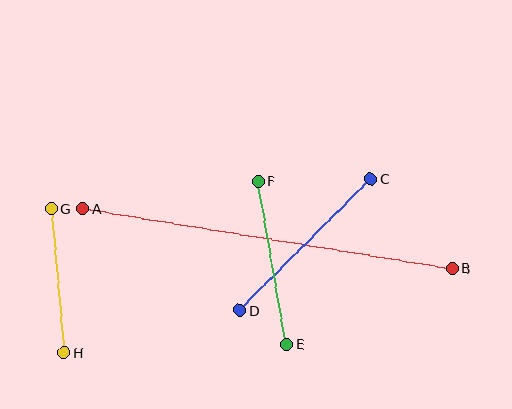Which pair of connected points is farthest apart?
Points A and B are farthest apart.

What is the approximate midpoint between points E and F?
The midpoint is at approximately (272, 263) pixels.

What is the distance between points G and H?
The distance is approximately 145 pixels.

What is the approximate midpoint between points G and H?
The midpoint is at approximately (58, 280) pixels.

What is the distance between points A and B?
The distance is approximately 374 pixels.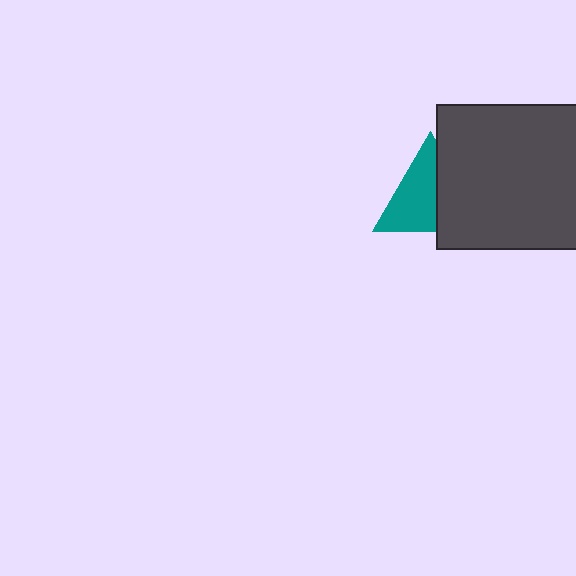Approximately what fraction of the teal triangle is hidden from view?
Roughly 41% of the teal triangle is hidden behind the dark gray square.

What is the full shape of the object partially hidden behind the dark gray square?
The partially hidden object is a teal triangle.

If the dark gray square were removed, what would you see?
You would see the complete teal triangle.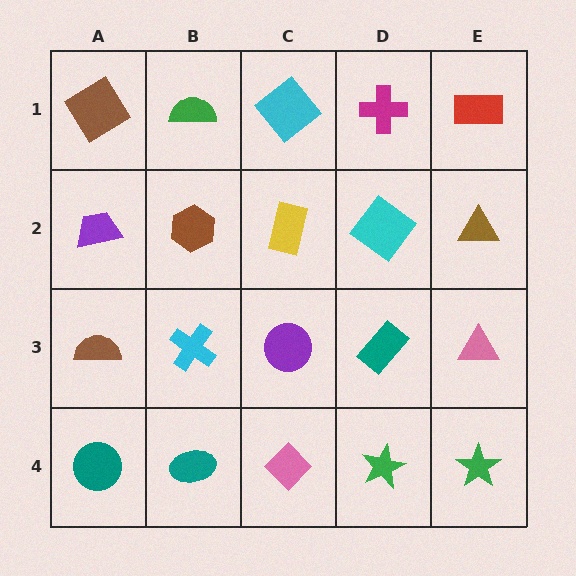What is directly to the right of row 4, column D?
A green star.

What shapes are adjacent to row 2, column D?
A magenta cross (row 1, column D), a teal rectangle (row 3, column D), a yellow rectangle (row 2, column C), a brown triangle (row 2, column E).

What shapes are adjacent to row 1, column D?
A cyan diamond (row 2, column D), a cyan diamond (row 1, column C), a red rectangle (row 1, column E).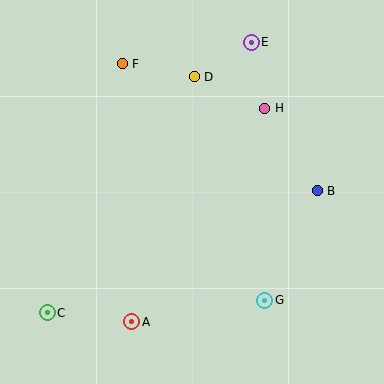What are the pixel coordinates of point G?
Point G is at (265, 300).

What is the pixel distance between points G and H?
The distance between G and H is 192 pixels.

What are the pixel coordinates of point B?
Point B is at (317, 191).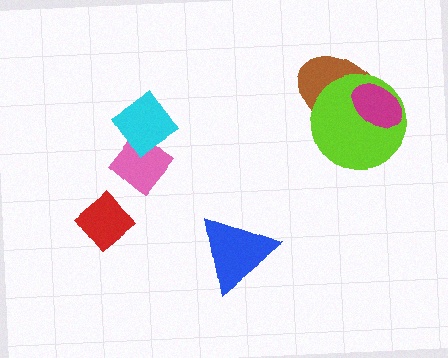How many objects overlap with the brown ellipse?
2 objects overlap with the brown ellipse.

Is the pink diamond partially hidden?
Yes, it is partially covered by another shape.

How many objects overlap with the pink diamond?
1 object overlaps with the pink diamond.